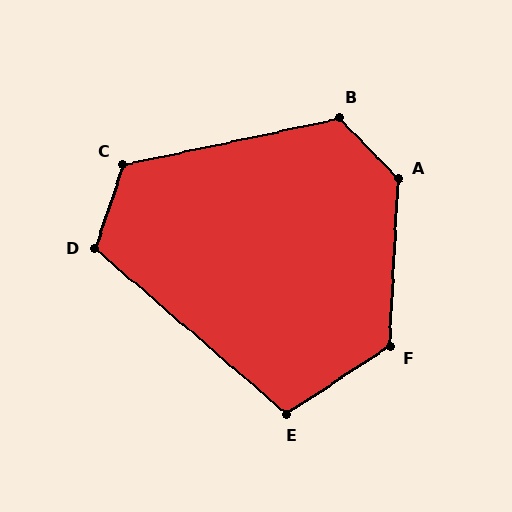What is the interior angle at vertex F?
Approximately 126 degrees (obtuse).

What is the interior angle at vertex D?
Approximately 112 degrees (obtuse).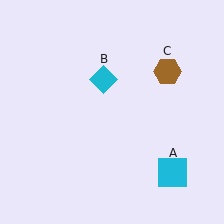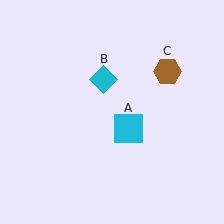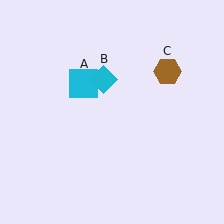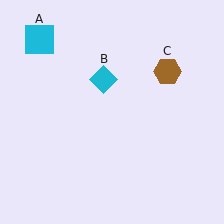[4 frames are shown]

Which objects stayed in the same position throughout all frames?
Cyan diamond (object B) and brown hexagon (object C) remained stationary.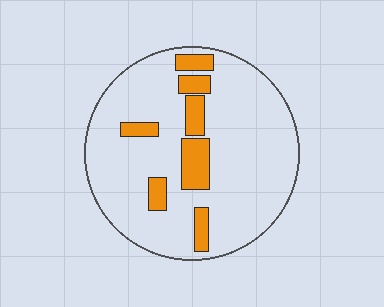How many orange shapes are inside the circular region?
7.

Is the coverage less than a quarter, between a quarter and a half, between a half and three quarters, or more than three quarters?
Less than a quarter.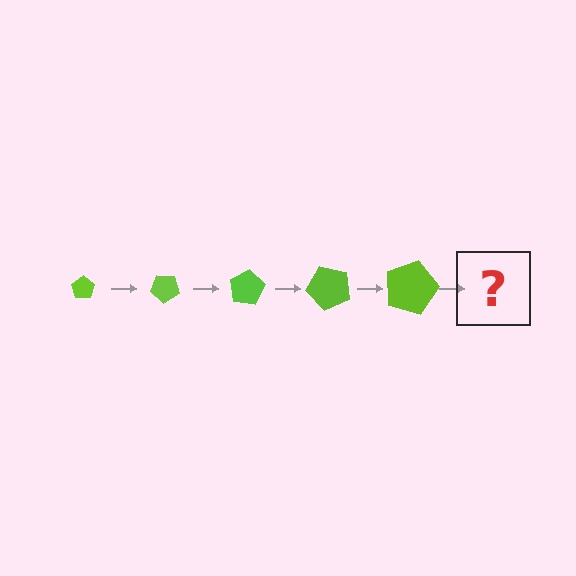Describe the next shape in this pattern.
It should be a pentagon, larger than the previous one and rotated 200 degrees from the start.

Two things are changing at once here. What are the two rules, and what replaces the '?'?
The two rules are that the pentagon grows larger each step and it rotates 40 degrees each step. The '?' should be a pentagon, larger than the previous one and rotated 200 degrees from the start.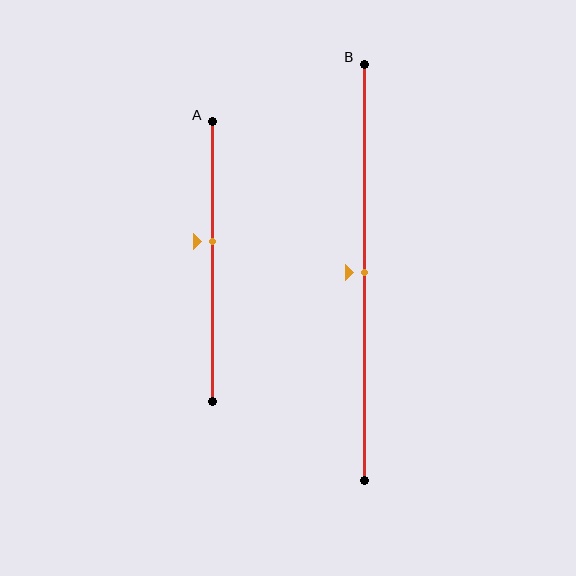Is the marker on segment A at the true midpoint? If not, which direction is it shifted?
No, the marker on segment A is shifted upward by about 7% of the segment length.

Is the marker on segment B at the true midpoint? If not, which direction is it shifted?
Yes, the marker on segment B is at the true midpoint.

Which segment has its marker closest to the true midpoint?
Segment B has its marker closest to the true midpoint.